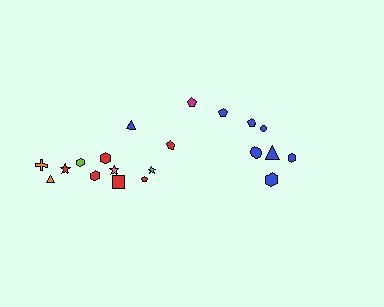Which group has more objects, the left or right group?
The left group.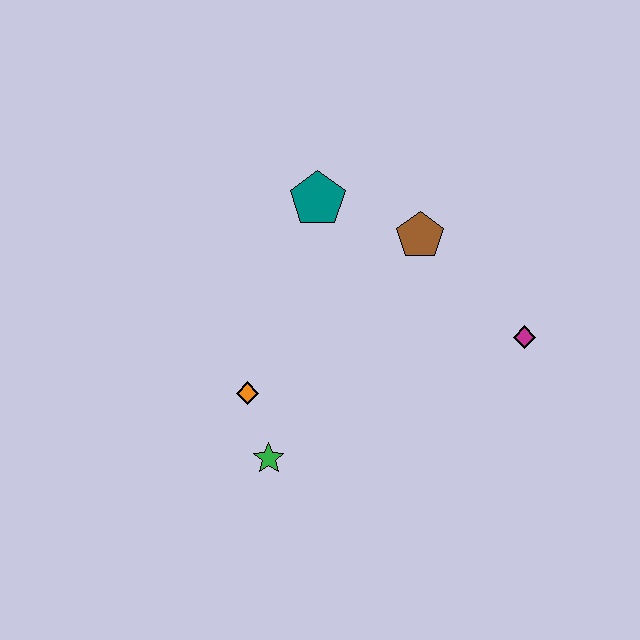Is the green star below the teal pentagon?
Yes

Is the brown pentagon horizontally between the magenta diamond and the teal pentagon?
Yes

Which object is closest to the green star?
The orange diamond is closest to the green star.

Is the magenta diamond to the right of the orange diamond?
Yes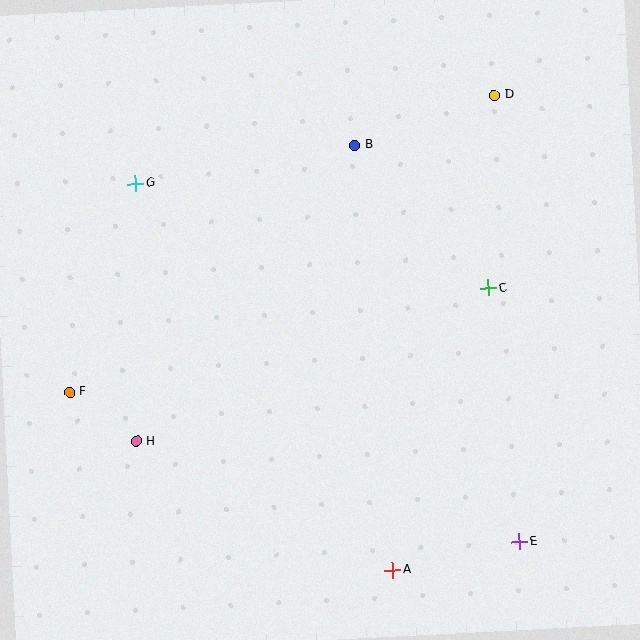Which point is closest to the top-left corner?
Point G is closest to the top-left corner.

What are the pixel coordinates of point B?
Point B is at (355, 145).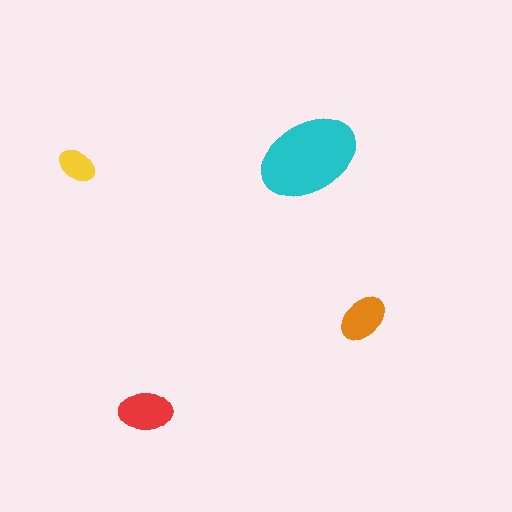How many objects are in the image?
There are 4 objects in the image.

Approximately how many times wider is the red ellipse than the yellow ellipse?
About 1.5 times wider.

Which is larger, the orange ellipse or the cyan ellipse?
The cyan one.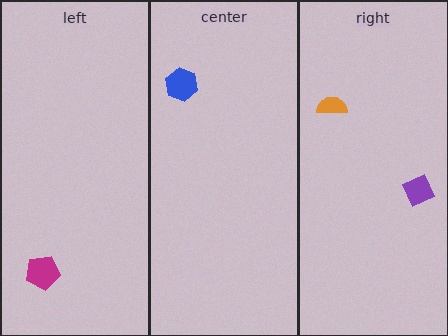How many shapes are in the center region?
1.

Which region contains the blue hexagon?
The center region.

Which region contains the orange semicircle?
The right region.